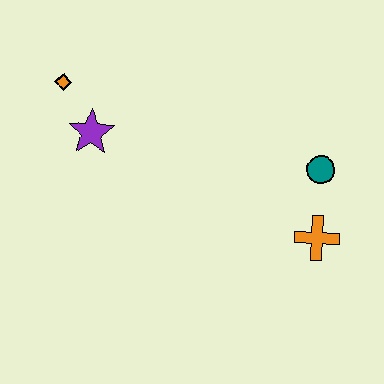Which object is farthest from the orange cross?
The orange diamond is farthest from the orange cross.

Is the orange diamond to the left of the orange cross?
Yes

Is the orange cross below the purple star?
Yes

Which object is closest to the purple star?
The orange diamond is closest to the purple star.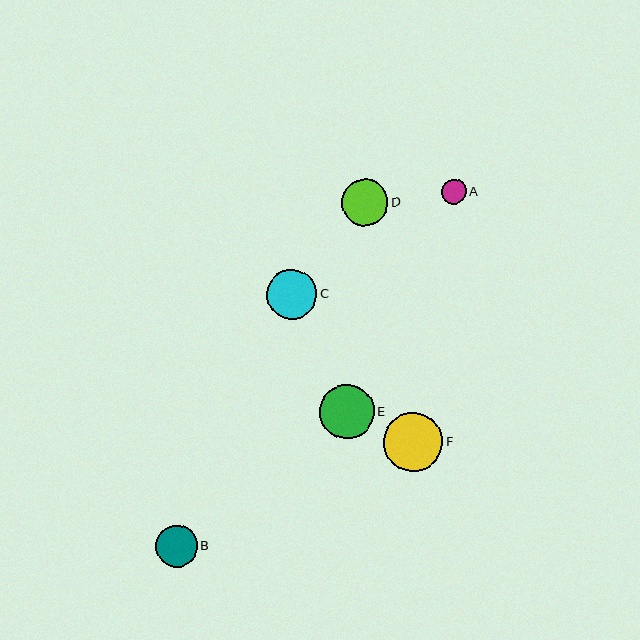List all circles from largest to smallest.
From largest to smallest: F, E, C, D, B, A.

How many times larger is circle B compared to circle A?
Circle B is approximately 1.7 times the size of circle A.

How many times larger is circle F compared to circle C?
Circle F is approximately 1.2 times the size of circle C.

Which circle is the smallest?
Circle A is the smallest with a size of approximately 25 pixels.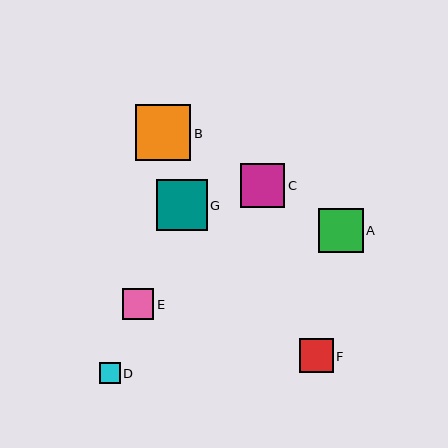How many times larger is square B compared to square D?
Square B is approximately 2.6 times the size of square D.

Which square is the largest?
Square B is the largest with a size of approximately 55 pixels.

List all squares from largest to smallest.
From largest to smallest: B, G, C, A, F, E, D.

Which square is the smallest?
Square D is the smallest with a size of approximately 21 pixels.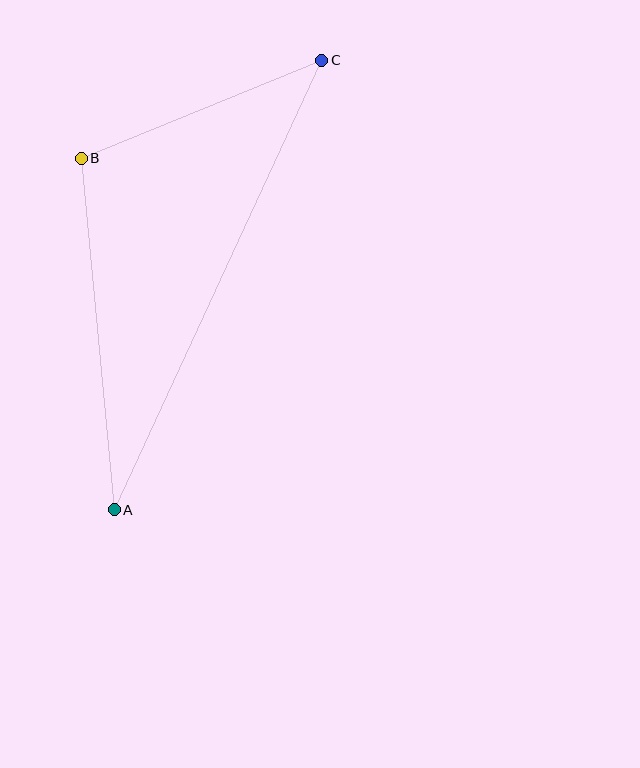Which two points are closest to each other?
Points B and C are closest to each other.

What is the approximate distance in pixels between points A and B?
The distance between A and B is approximately 353 pixels.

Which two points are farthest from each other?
Points A and C are farthest from each other.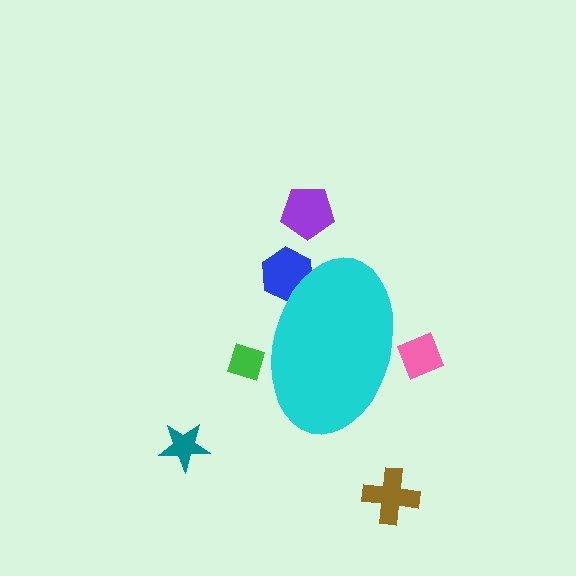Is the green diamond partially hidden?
Yes, the green diamond is partially hidden behind the cyan ellipse.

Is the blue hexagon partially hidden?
Yes, the blue hexagon is partially hidden behind the cyan ellipse.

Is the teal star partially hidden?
No, the teal star is fully visible.